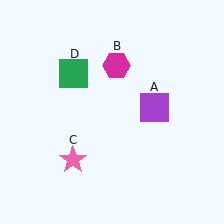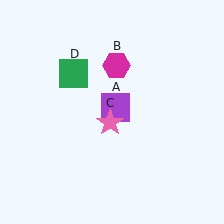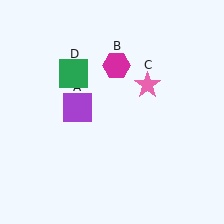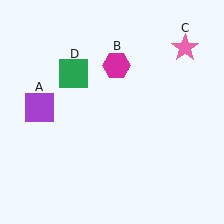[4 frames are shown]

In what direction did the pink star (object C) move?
The pink star (object C) moved up and to the right.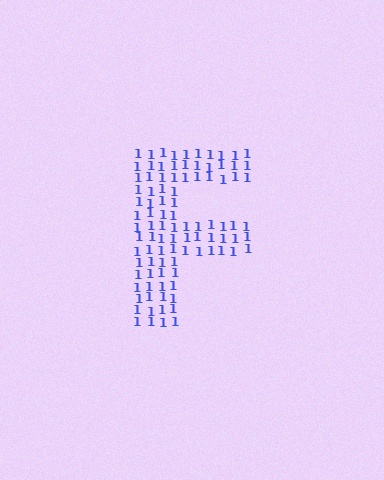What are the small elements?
The small elements are digit 1's.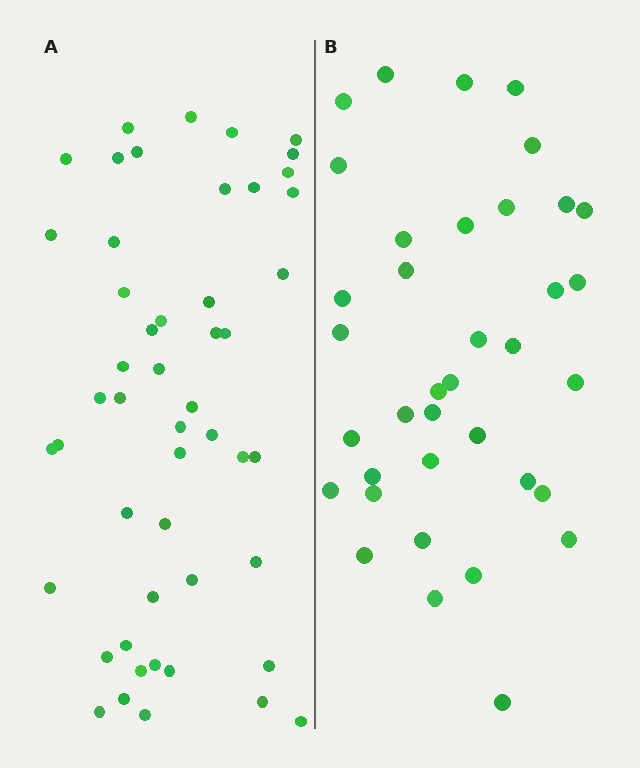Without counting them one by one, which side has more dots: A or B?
Region A (the left region) has more dots.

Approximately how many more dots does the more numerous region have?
Region A has approximately 15 more dots than region B.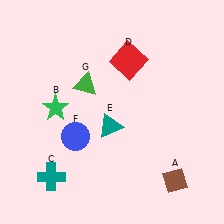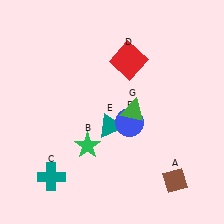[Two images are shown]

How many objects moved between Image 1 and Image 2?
3 objects moved between the two images.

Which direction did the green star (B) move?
The green star (B) moved down.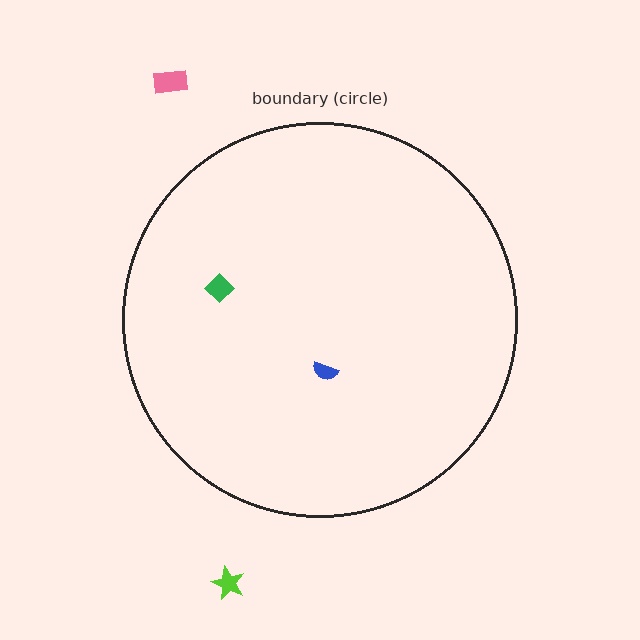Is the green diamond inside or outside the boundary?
Inside.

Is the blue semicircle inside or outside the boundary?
Inside.